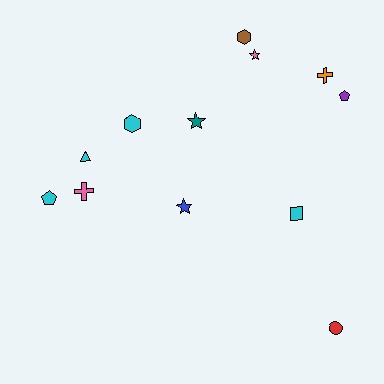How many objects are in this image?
There are 12 objects.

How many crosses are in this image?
There are 2 crosses.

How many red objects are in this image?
There is 1 red object.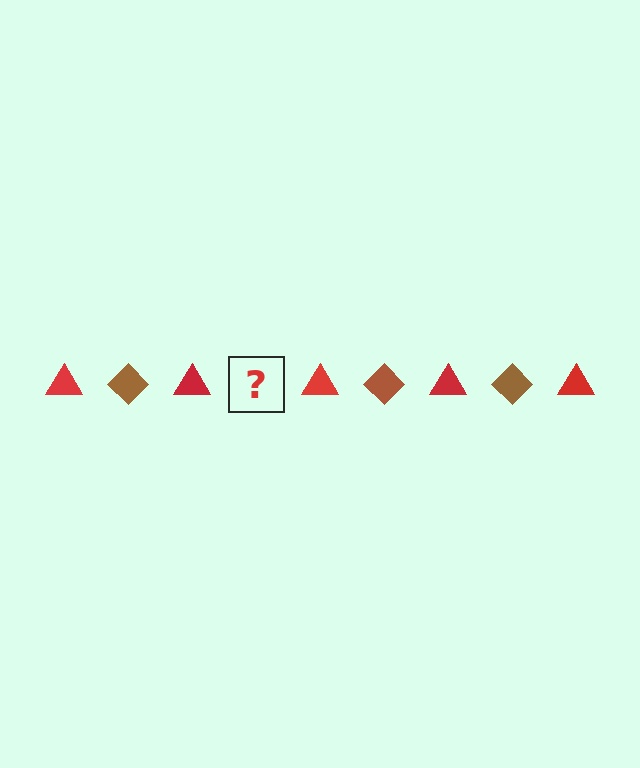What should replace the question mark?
The question mark should be replaced with a brown diamond.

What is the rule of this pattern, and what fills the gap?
The rule is that the pattern alternates between red triangle and brown diamond. The gap should be filled with a brown diamond.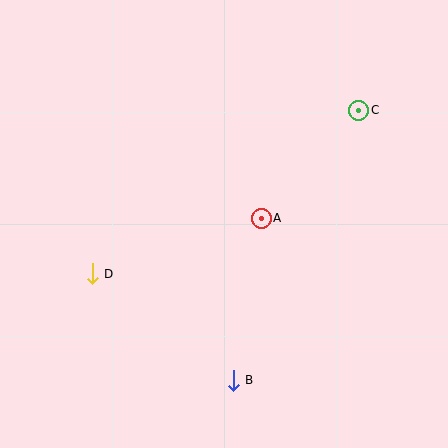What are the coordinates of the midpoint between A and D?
The midpoint between A and D is at (177, 246).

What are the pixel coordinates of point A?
Point A is at (261, 218).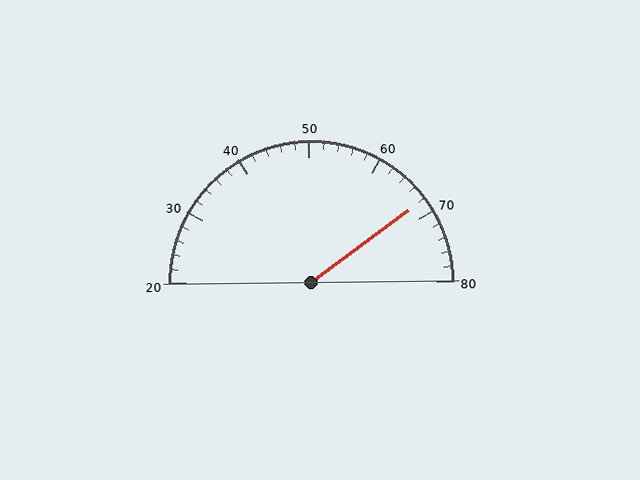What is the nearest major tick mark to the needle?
The nearest major tick mark is 70.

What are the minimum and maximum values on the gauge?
The gauge ranges from 20 to 80.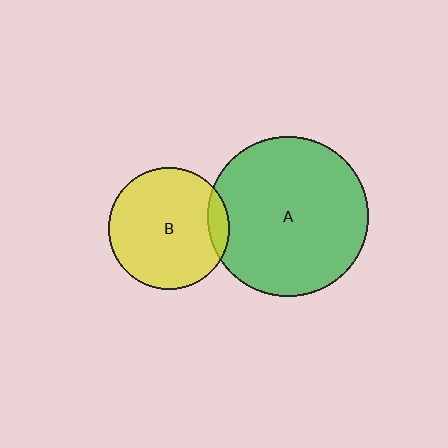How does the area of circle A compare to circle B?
Approximately 1.7 times.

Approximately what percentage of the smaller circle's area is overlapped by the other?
Approximately 10%.